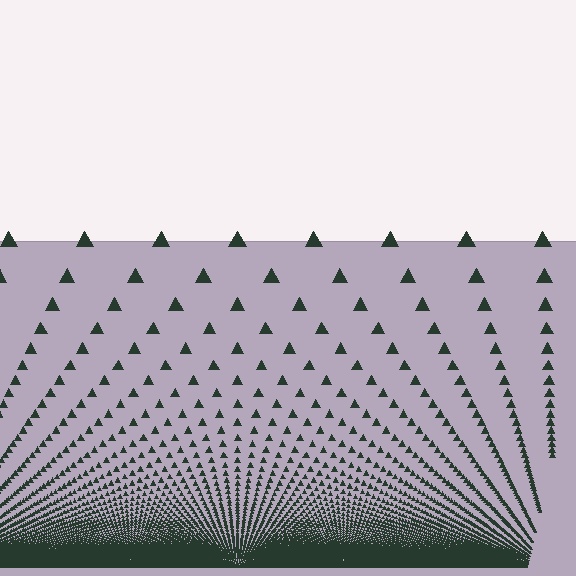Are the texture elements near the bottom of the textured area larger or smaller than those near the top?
Smaller. The gradient is inverted — elements near the bottom are smaller and denser.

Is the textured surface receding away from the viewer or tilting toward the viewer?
The surface appears to tilt toward the viewer. Texture elements get larger and sparser toward the top.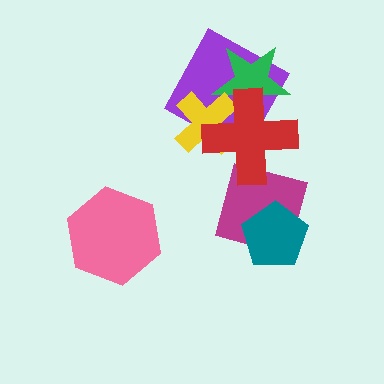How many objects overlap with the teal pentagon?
1 object overlaps with the teal pentagon.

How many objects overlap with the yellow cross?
3 objects overlap with the yellow cross.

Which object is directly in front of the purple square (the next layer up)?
The green star is directly in front of the purple square.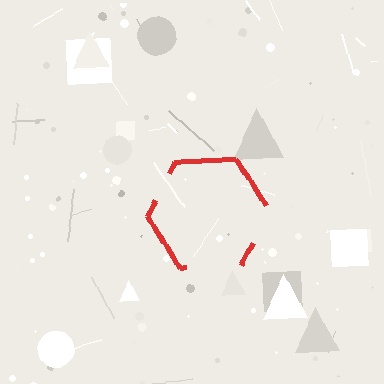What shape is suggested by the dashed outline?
The dashed outline suggests a hexagon.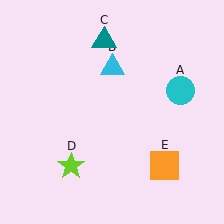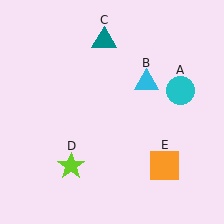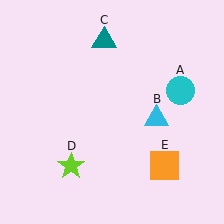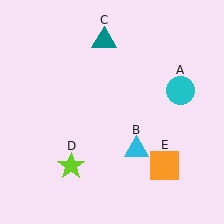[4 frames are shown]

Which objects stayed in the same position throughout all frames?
Cyan circle (object A) and teal triangle (object C) and lime star (object D) and orange square (object E) remained stationary.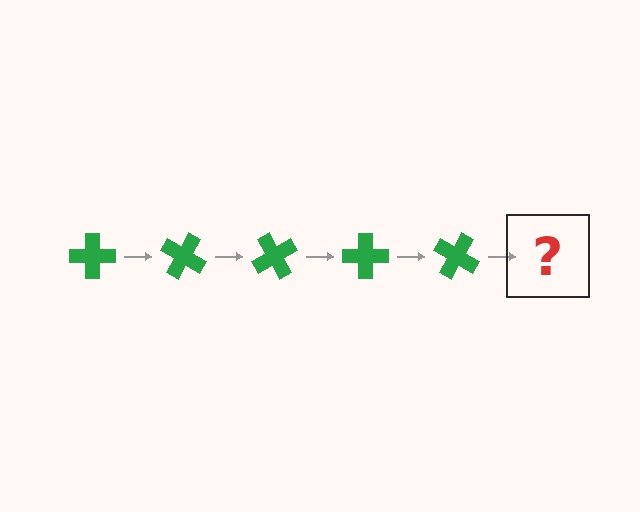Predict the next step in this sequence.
The next step is a green cross rotated 150 degrees.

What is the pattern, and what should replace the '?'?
The pattern is that the cross rotates 30 degrees each step. The '?' should be a green cross rotated 150 degrees.